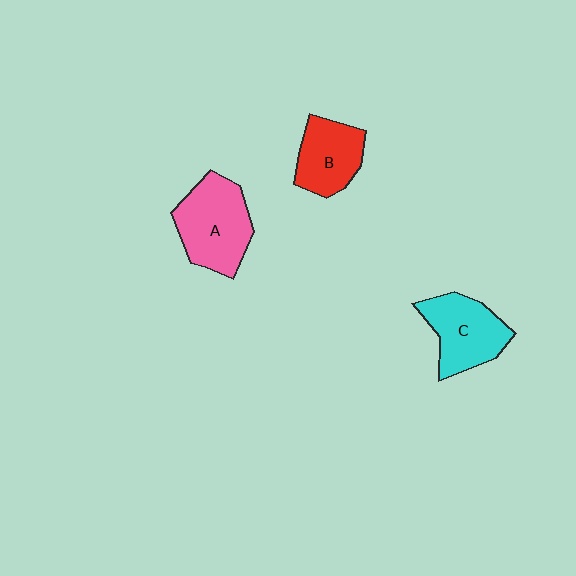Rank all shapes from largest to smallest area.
From largest to smallest: A (pink), C (cyan), B (red).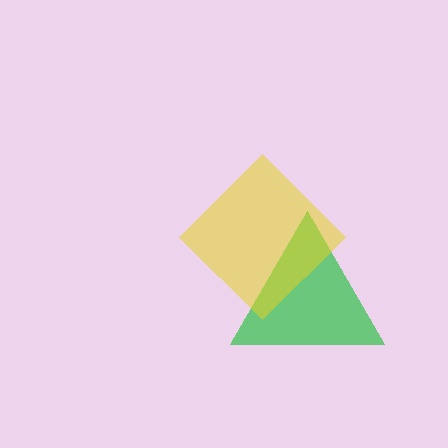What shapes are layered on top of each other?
The layered shapes are: a green triangle, a yellow diamond.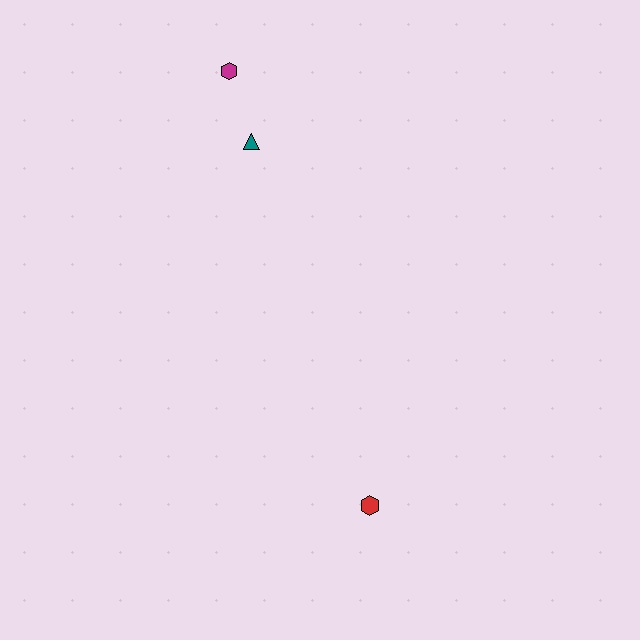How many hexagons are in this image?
There are 2 hexagons.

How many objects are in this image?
There are 3 objects.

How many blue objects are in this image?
There are no blue objects.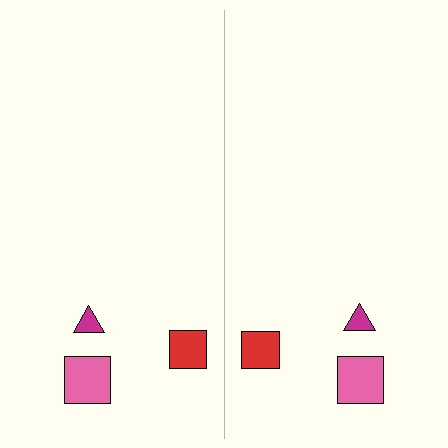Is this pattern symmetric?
Yes, this pattern has bilateral (reflection) symmetry.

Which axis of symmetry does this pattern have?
The pattern has a vertical axis of symmetry running through the center of the image.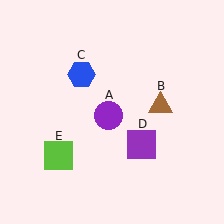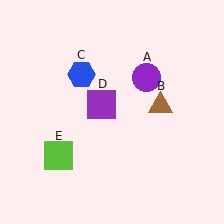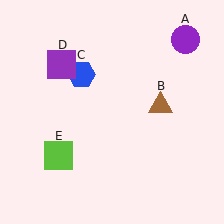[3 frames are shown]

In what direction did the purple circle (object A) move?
The purple circle (object A) moved up and to the right.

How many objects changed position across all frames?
2 objects changed position: purple circle (object A), purple square (object D).